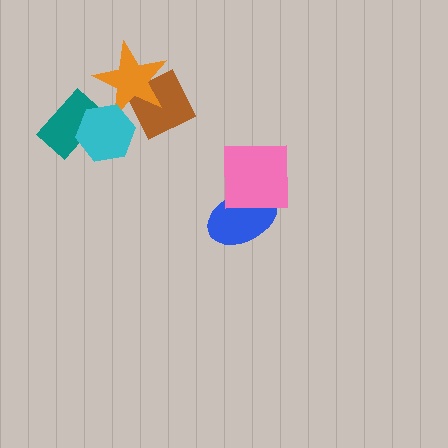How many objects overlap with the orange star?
2 objects overlap with the orange star.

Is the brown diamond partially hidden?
Yes, it is partially covered by another shape.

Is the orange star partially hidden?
Yes, it is partially covered by another shape.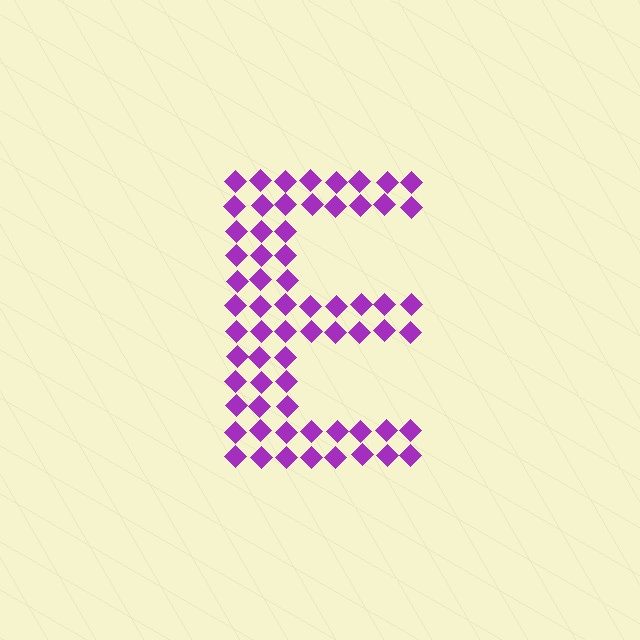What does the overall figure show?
The overall figure shows the letter E.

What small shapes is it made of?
It is made of small diamonds.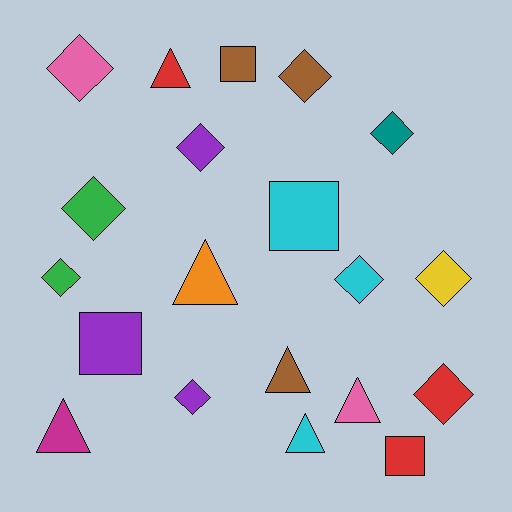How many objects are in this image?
There are 20 objects.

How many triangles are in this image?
There are 6 triangles.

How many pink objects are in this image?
There are 2 pink objects.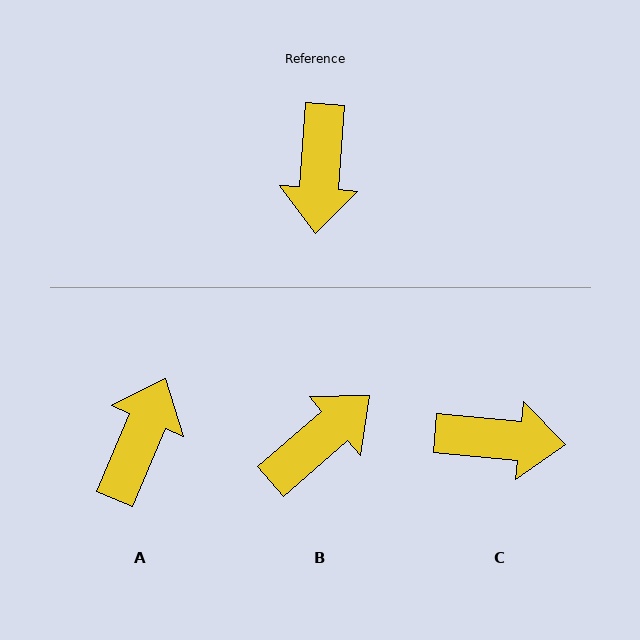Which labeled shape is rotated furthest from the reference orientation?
A, about 161 degrees away.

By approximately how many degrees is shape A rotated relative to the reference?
Approximately 161 degrees counter-clockwise.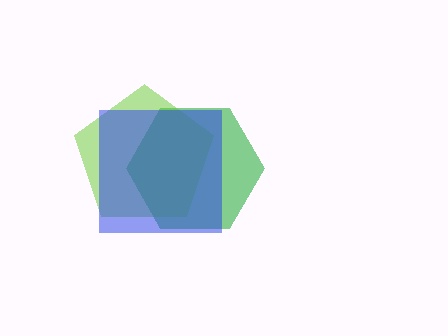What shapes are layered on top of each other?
The layered shapes are: a green hexagon, a lime pentagon, a blue square.